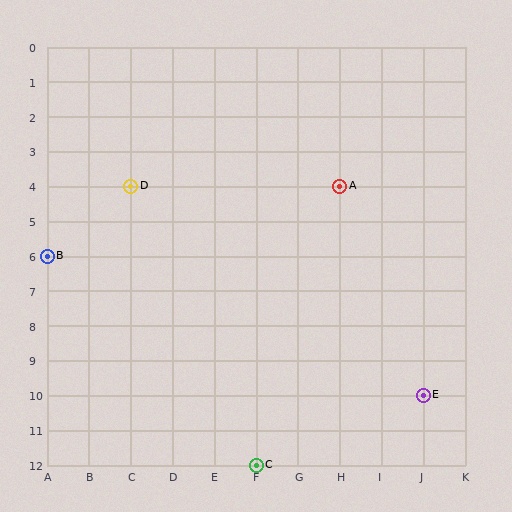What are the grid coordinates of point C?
Point C is at grid coordinates (F, 12).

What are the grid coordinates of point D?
Point D is at grid coordinates (C, 4).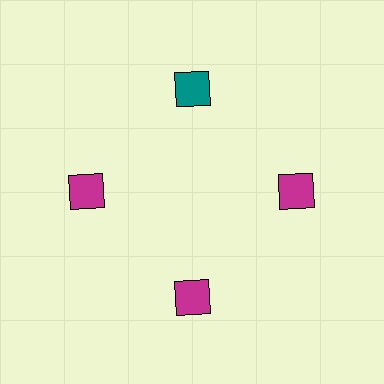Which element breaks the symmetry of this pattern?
The teal diamond at roughly the 12 o'clock position breaks the symmetry. All other shapes are magenta diamonds.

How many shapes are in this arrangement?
There are 4 shapes arranged in a ring pattern.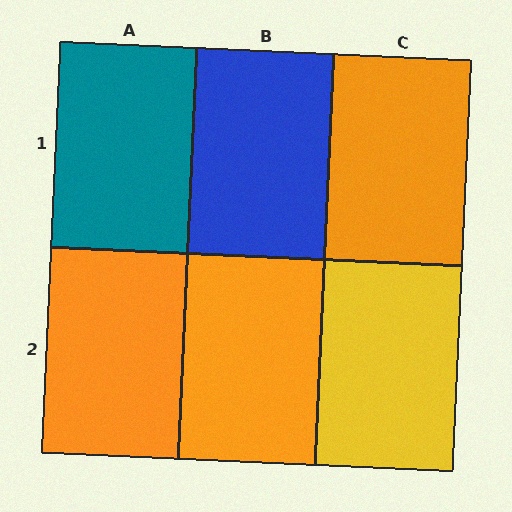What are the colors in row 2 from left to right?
Orange, orange, yellow.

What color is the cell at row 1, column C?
Orange.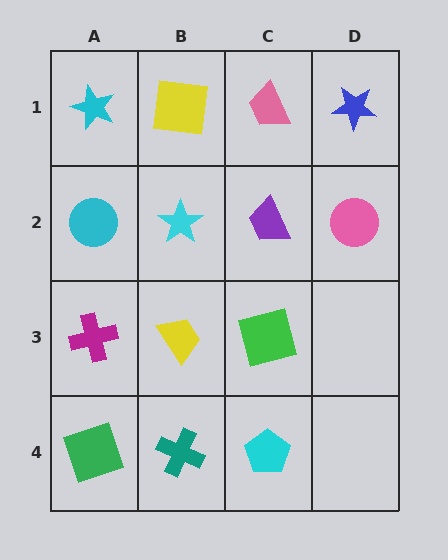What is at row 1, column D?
A blue star.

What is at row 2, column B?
A cyan star.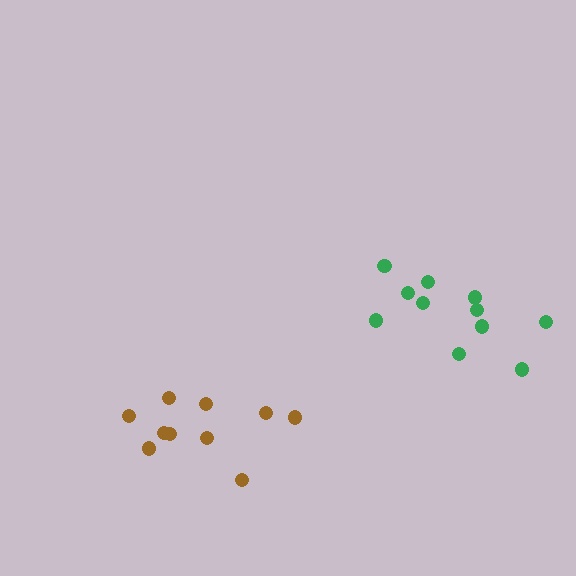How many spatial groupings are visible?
There are 2 spatial groupings.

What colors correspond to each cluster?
The clusters are colored: green, brown.